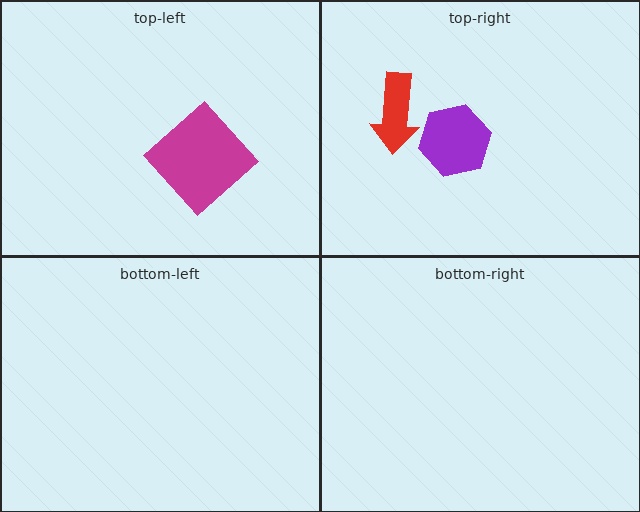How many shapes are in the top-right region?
2.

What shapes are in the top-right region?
The red arrow, the purple hexagon.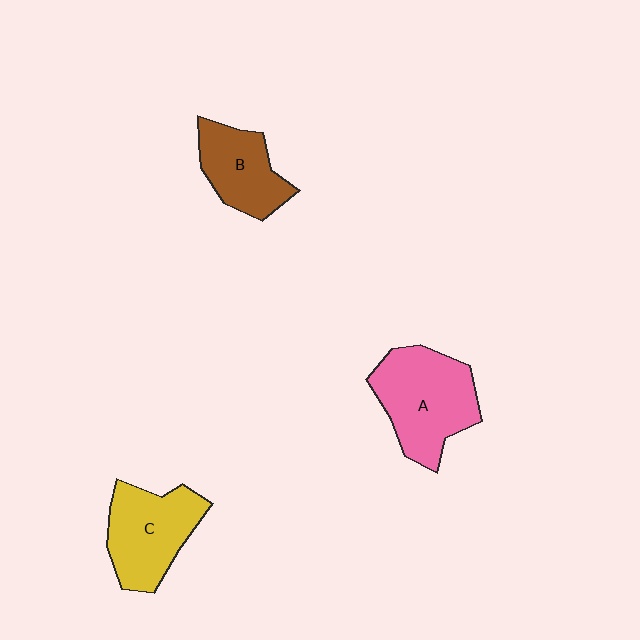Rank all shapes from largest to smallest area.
From largest to smallest: A (pink), C (yellow), B (brown).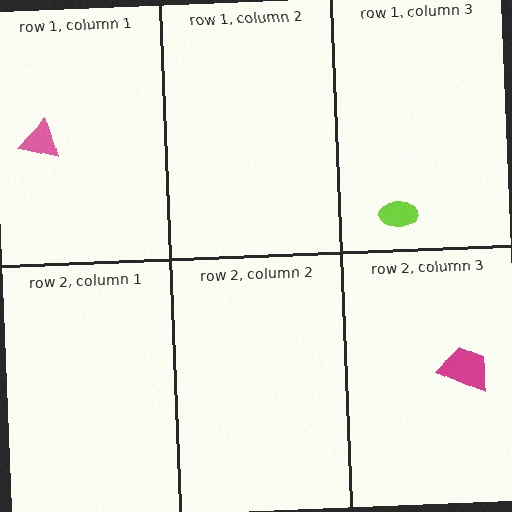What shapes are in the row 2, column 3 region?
The magenta trapezoid.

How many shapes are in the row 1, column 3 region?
1.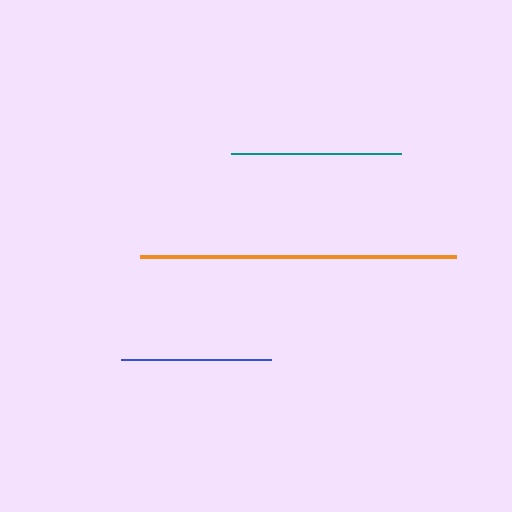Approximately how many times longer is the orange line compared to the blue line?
The orange line is approximately 2.1 times the length of the blue line.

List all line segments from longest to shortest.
From longest to shortest: orange, teal, blue.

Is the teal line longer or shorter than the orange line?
The orange line is longer than the teal line.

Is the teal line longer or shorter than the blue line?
The teal line is longer than the blue line.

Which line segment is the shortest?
The blue line is the shortest at approximately 150 pixels.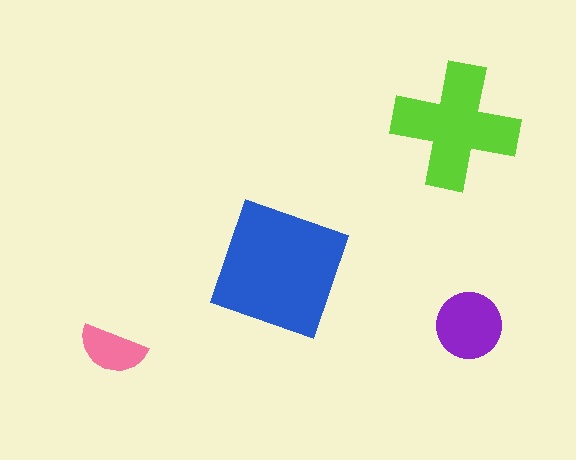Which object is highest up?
The lime cross is topmost.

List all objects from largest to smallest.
The blue square, the lime cross, the purple circle, the pink semicircle.